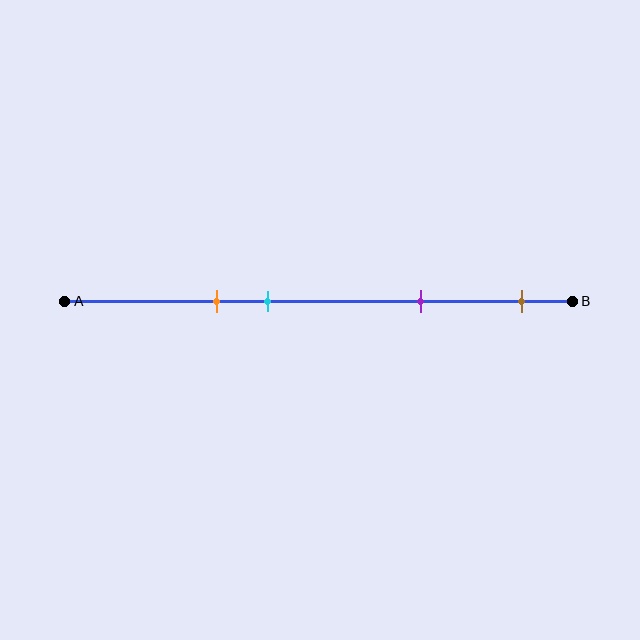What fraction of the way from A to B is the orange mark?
The orange mark is approximately 30% (0.3) of the way from A to B.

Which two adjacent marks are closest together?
The orange and cyan marks are the closest adjacent pair.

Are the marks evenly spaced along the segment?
No, the marks are not evenly spaced.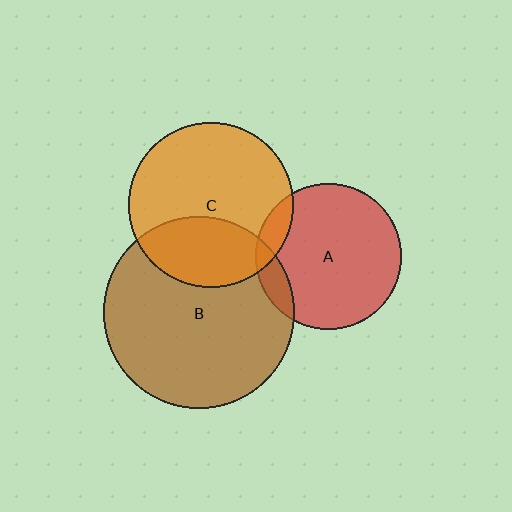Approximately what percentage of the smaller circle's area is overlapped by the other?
Approximately 10%.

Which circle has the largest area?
Circle B (brown).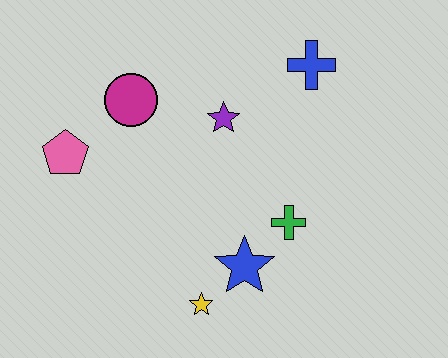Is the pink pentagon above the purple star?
No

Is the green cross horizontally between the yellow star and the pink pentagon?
No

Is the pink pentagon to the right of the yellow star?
No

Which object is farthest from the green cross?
The pink pentagon is farthest from the green cross.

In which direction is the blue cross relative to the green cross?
The blue cross is above the green cross.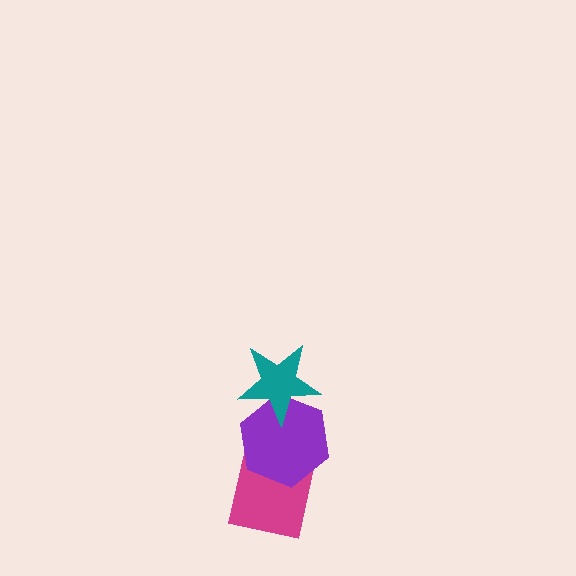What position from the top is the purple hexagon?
The purple hexagon is 2nd from the top.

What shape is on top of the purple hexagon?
The teal star is on top of the purple hexagon.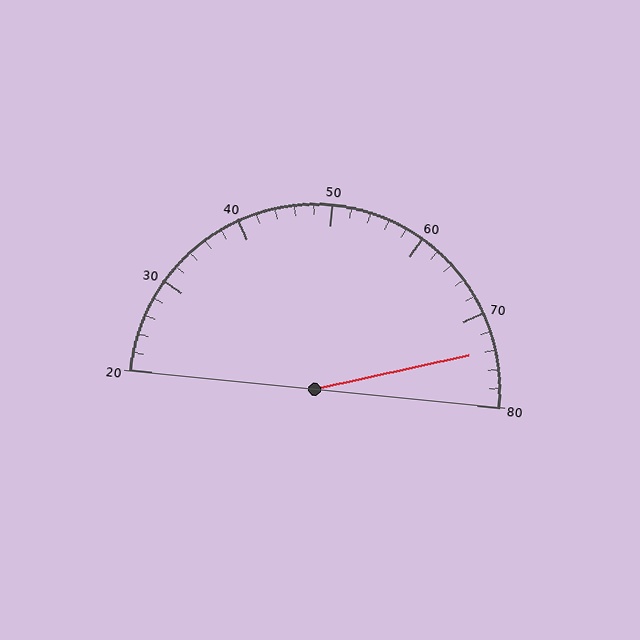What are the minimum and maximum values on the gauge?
The gauge ranges from 20 to 80.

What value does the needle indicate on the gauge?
The needle indicates approximately 74.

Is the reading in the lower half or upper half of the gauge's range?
The reading is in the upper half of the range (20 to 80).